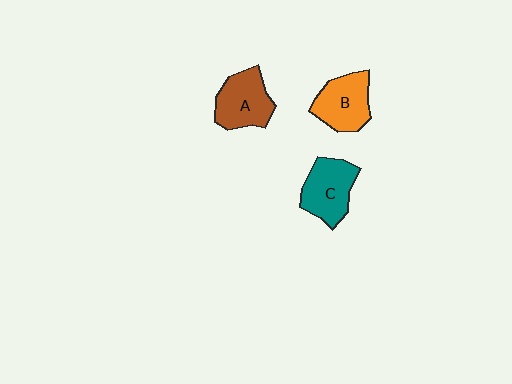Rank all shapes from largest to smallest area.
From largest to smallest: C (teal), A (brown), B (orange).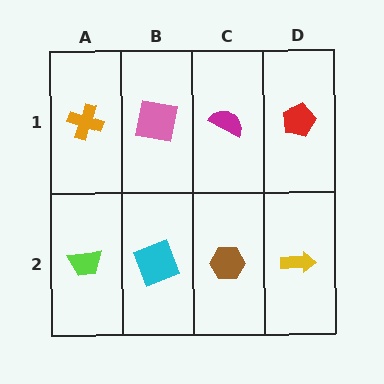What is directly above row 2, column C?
A magenta semicircle.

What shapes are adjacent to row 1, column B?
A cyan square (row 2, column B), an orange cross (row 1, column A), a magenta semicircle (row 1, column C).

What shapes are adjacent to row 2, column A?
An orange cross (row 1, column A), a cyan square (row 2, column B).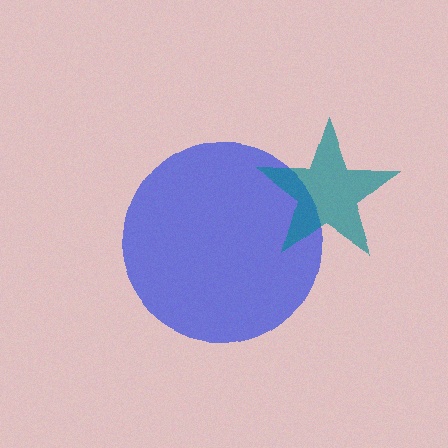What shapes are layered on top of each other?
The layered shapes are: a blue circle, a teal star.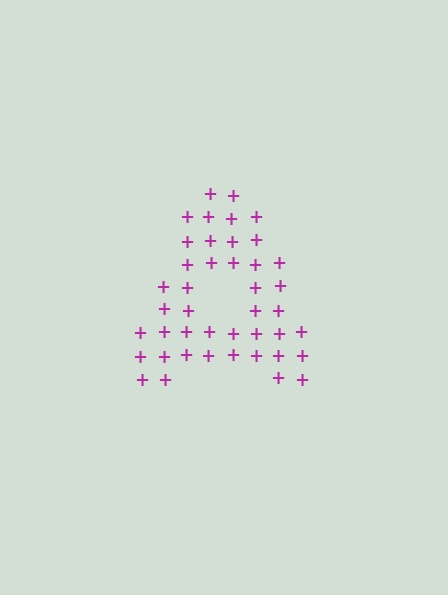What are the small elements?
The small elements are plus signs.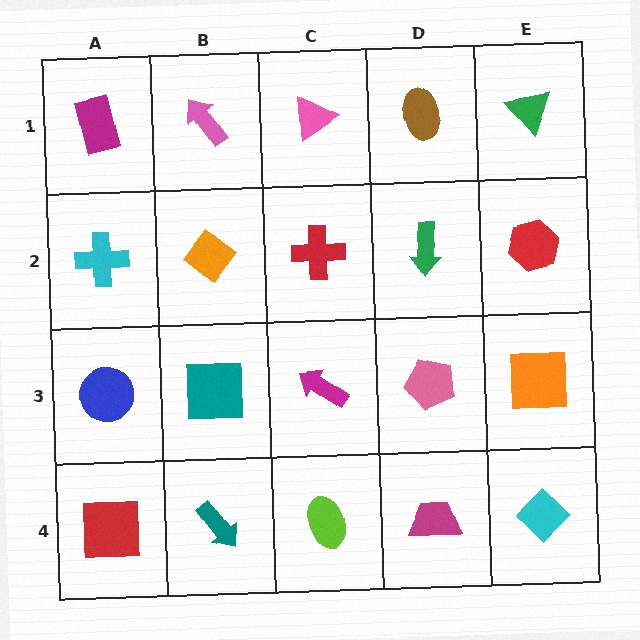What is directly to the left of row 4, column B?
A red square.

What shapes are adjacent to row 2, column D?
A brown ellipse (row 1, column D), a pink pentagon (row 3, column D), a red cross (row 2, column C), a red hexagon (row 2, column E).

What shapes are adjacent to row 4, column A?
A blue circle (row 3, column A), a teal arrow (row 4, column B).